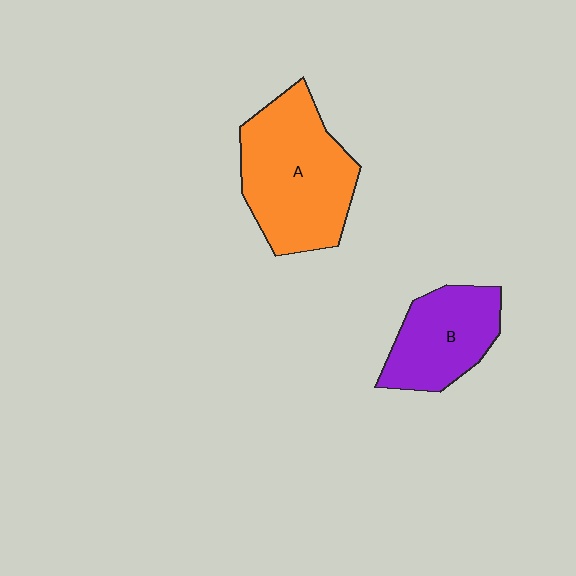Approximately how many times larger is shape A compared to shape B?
Approximately 1.6 times.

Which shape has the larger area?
Shape A (orange).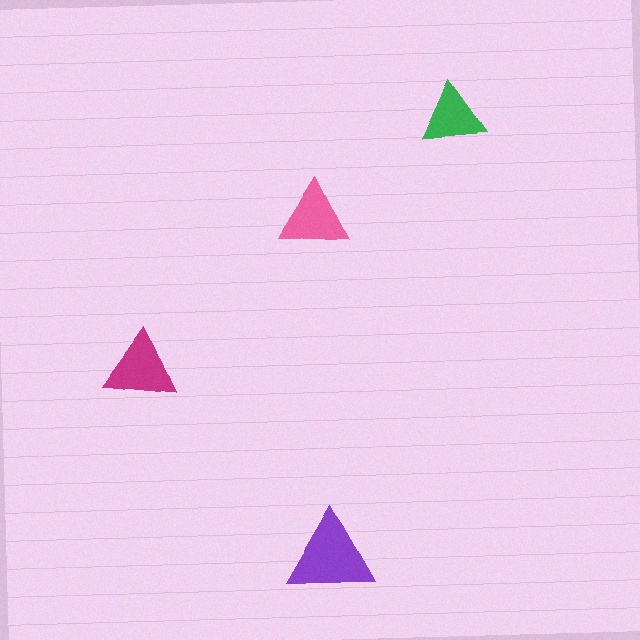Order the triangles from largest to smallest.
the purple one, the magenta one, the pink one, the green one.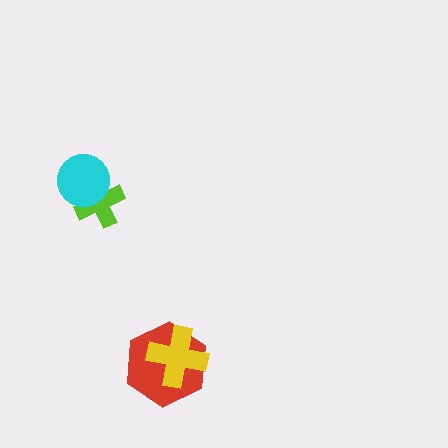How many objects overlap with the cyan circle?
1 object overlaps with the cyan circle.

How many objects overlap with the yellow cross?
1 object overlaps with the yellow cross.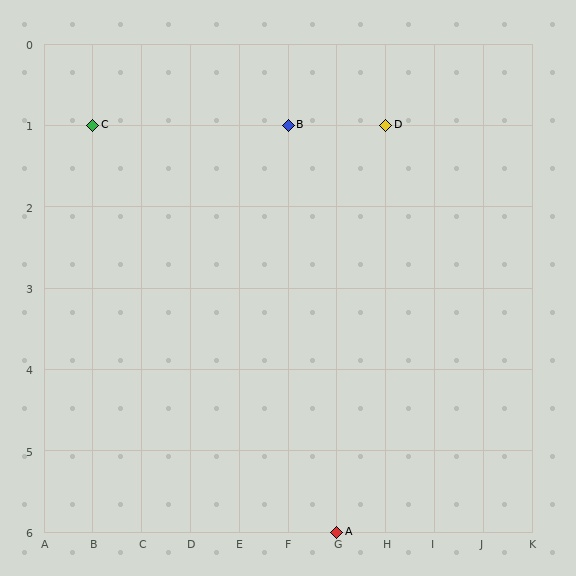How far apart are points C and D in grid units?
Points C and D are 6 columns apart.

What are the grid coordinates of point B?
Point B is at grid coordinates (F, 1).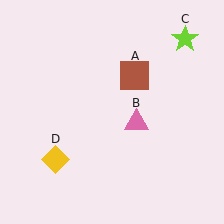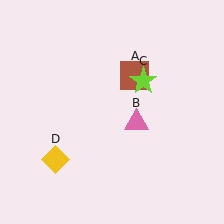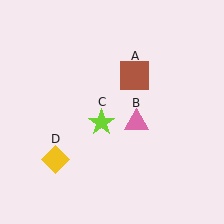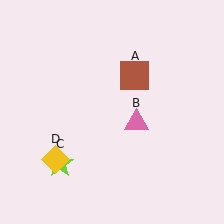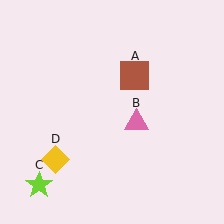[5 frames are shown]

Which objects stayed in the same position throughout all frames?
Brown square (object A) and pink triangle (object B) and yellow diamond (object D) remained stationary.